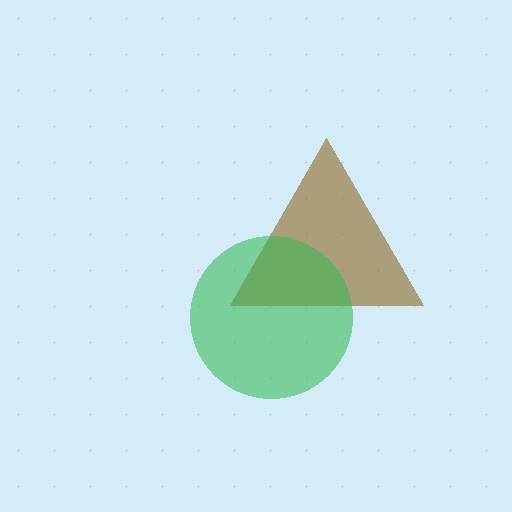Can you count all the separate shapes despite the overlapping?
Yes, there are 2 separate shapes.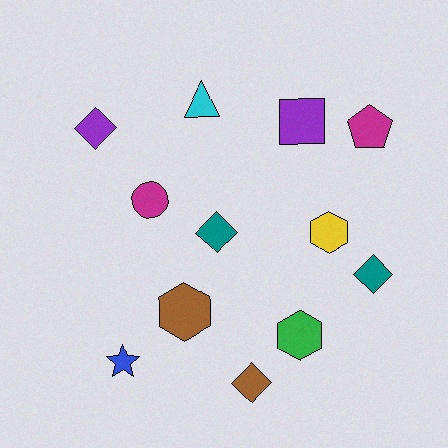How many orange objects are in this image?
There are no orange objects.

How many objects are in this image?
There are 12 objects.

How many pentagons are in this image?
There is 1 pentagon.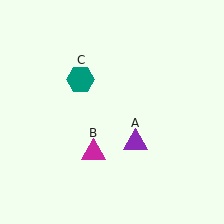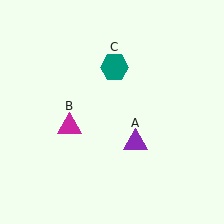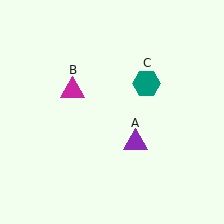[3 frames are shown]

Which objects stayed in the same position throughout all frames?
Purple triangle (object A) remained stationary.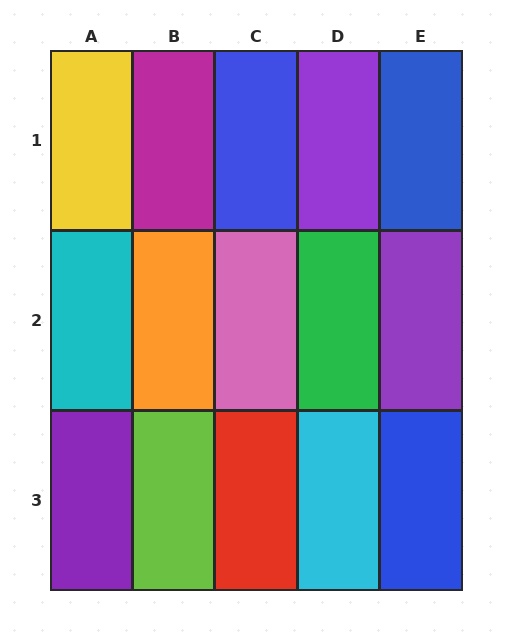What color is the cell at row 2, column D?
Green.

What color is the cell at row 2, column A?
Cyan.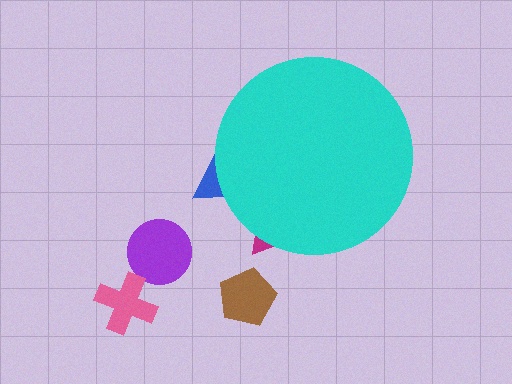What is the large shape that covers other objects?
A cyan circle.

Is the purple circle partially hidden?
No, the purple circle is fully visible.